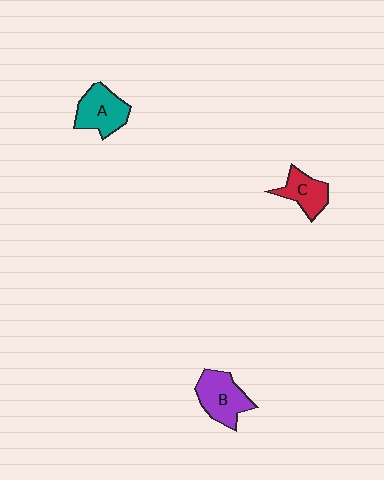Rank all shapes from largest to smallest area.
From largest to smallest: B (purple), A (teal), C (red).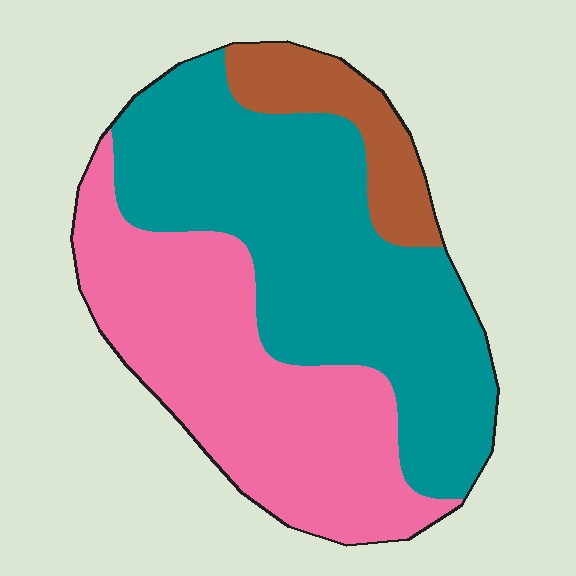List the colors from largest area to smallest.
From largest to smallest: teal, pink, brown.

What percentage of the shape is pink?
Pink covers about 40% of the shape.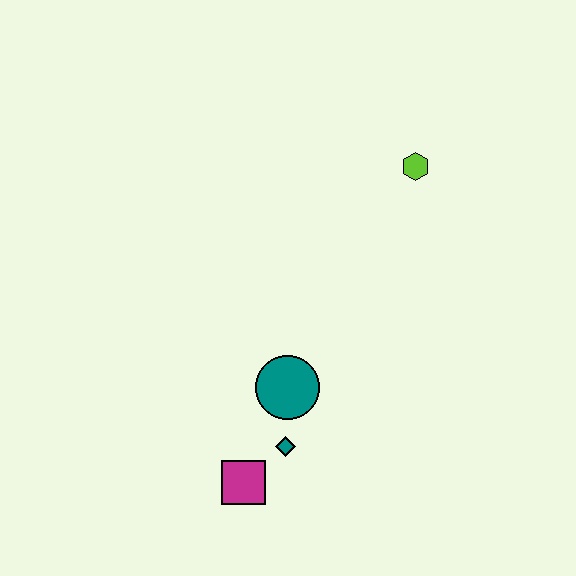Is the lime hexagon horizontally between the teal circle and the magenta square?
No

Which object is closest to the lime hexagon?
The teal circle is closest to the lime hexagon.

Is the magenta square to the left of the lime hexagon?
Yes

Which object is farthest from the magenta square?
The lime hexagon is farthest from the magenta square.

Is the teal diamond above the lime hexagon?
No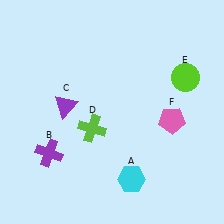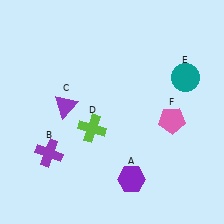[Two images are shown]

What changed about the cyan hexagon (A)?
In Image 1, A is cyan. In Image 2, it changed to purple.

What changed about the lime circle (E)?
In Image 1, E is lime. In Image 2, it changed to teal.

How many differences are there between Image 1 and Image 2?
There are 2 differences between the two images.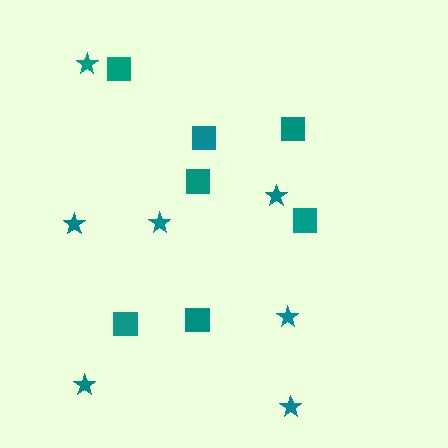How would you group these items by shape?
There are 2 groups: one group of squares (7) and one group of stars (7).